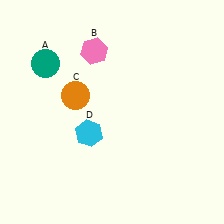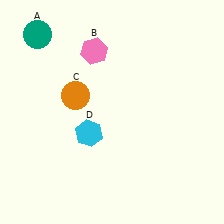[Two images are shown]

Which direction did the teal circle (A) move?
The teal circle (A) moved up.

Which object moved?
The teal circle (A) moved up.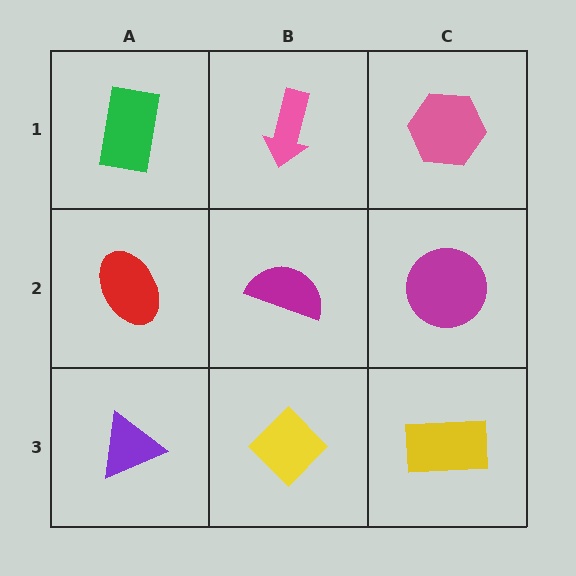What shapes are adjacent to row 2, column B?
A pink arrow (row 1, column B), a yellow diamond (row 3, column B), a red ellipse (row 2, column A), a magenta circle (row 2, column C).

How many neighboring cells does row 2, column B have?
4.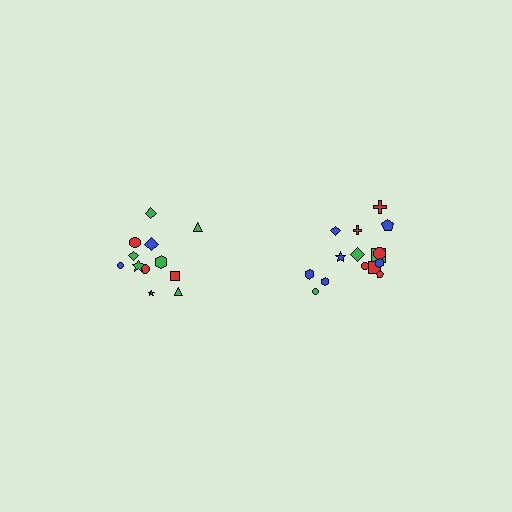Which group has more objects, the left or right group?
The right group.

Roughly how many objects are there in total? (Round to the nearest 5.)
Roughly 25 objects in total.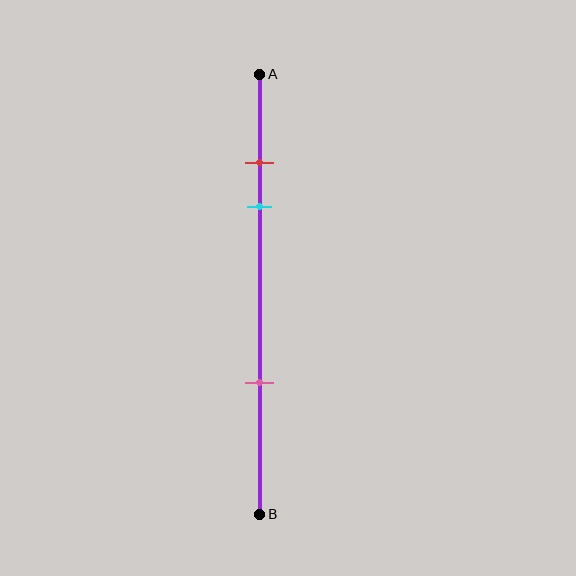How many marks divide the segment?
There are 3 marks dividing the segment.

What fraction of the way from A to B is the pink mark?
The pink mark is approximately 70% (0.7) of the way from A to B.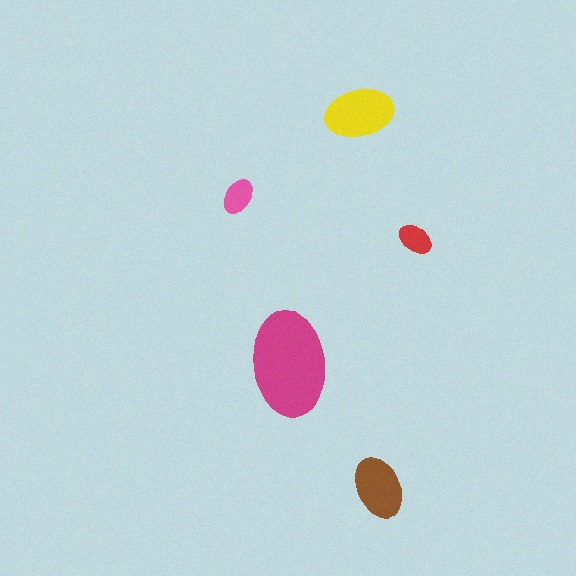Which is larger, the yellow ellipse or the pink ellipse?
The yellow one.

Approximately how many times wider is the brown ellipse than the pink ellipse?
About 1.5 times wider.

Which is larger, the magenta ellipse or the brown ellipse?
The magenta one.